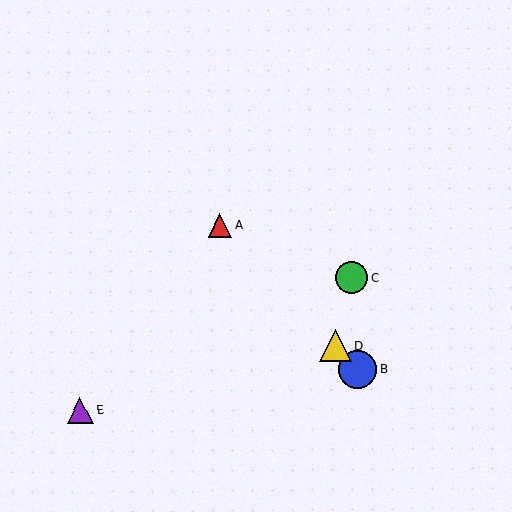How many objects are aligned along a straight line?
3 objects (A, B, D) are aligned along a straight line.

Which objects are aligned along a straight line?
Objects A, B, D are aligned along a straight line.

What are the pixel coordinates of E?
Object E is at (80, 410).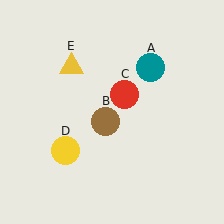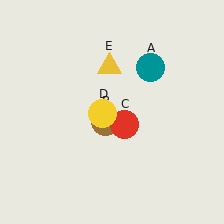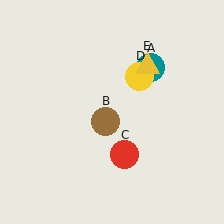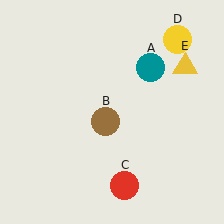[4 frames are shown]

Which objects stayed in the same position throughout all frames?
Teal circle (object A) and brown circle (object B) remained stationary.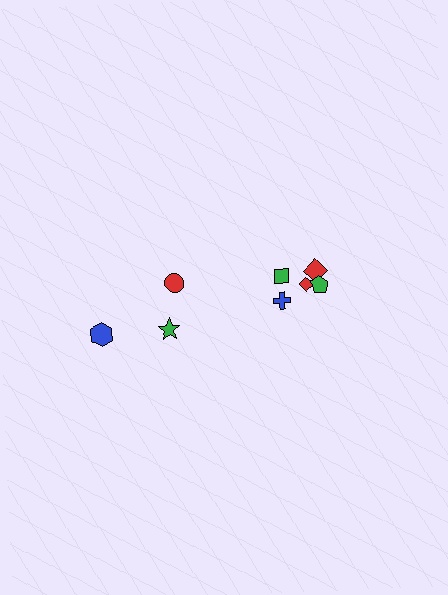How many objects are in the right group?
There are 5 objects.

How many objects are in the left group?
There are 3 objects.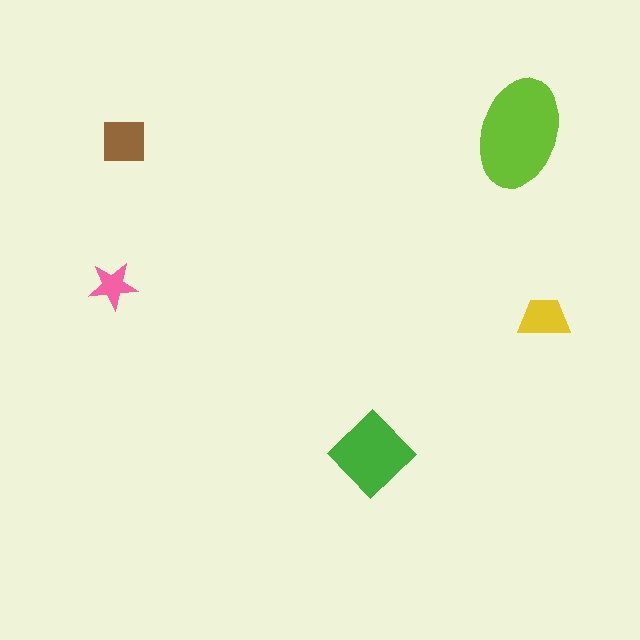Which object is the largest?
The lime ellipse.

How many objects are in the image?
There are 5 objects in the image.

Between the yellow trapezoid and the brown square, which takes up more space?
The brown square.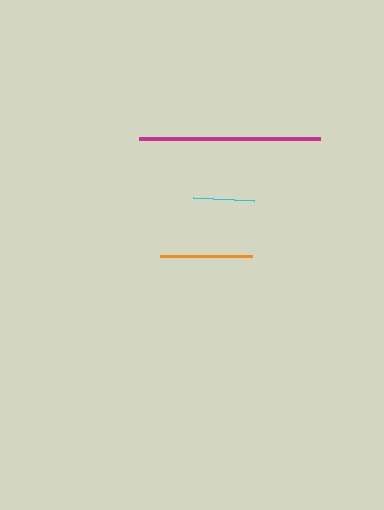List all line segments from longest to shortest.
From longest to shortest: magenta, orange, cyan.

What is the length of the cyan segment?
The cyan segment is approximately 60 pixels long.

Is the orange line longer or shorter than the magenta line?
The magenta line is longer than the orange line.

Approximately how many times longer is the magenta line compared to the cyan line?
The magenta line is approximately 3.0 times the length of the cyan line.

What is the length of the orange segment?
The orange segment is approximately 91 pixels long.